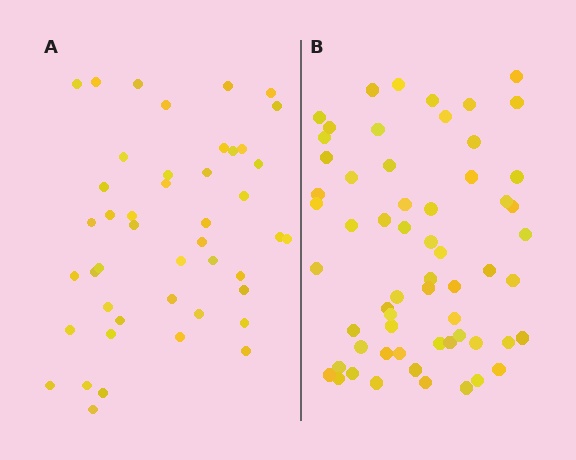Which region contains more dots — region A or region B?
Region B (the right region) has more dots.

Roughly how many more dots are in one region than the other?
Region B has approximately 15 more dots than region A.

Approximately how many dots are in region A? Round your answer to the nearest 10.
About 40 dots. (The exact count is 45, which rounds to 40.)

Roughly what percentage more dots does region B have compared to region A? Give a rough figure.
About 35% more.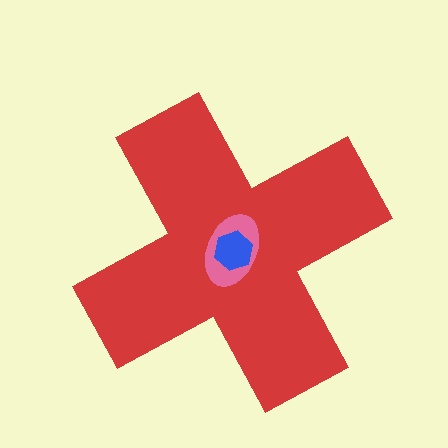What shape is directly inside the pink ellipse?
The blue hexagon.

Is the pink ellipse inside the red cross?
Yes.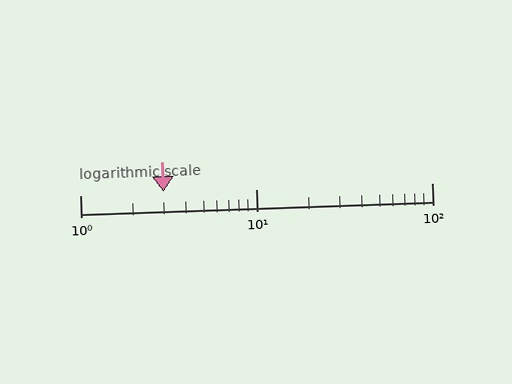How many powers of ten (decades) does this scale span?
The scale spans 2 decades, from 1 to 100.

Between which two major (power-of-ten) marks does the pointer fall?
The pointer is between 1 and 10.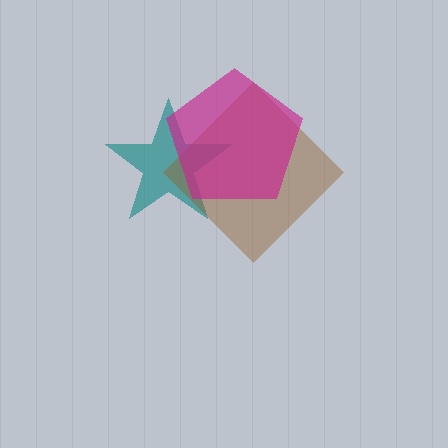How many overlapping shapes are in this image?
There are 3 overlapping shapes in the image.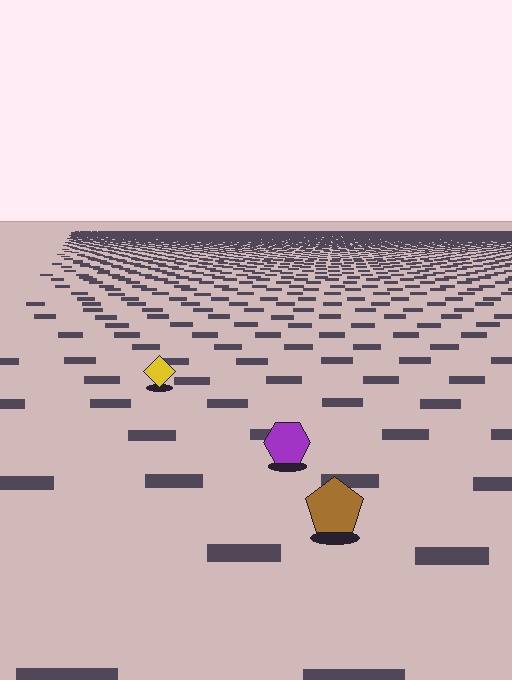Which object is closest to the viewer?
The brown pentagon is closest. The texture marks near it are larger and more spread out.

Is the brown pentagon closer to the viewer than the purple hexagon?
Yes. The brown pentagon is closer — you can tell from the texture gradient: the ground texture is coarser near it.